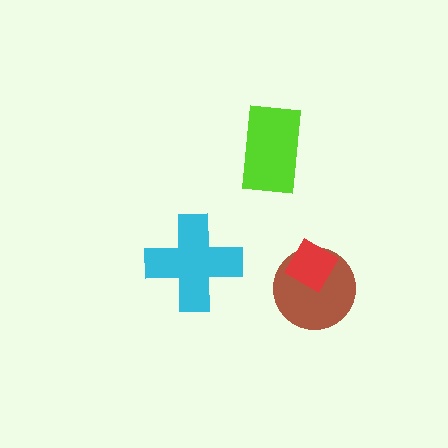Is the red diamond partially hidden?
No, no other shape covers it.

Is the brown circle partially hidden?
Yes, it is partially covered by another shape.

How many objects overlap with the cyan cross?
0 objects overlap with the cyan cross.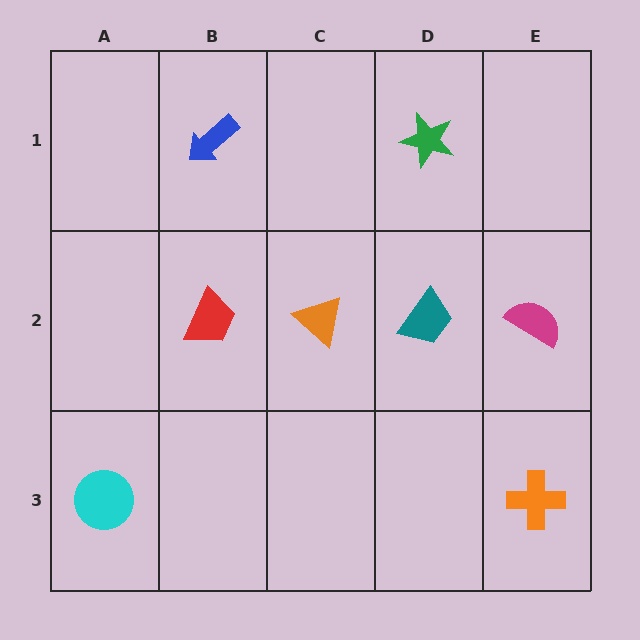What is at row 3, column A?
A cyan circle.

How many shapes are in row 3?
2 shapes.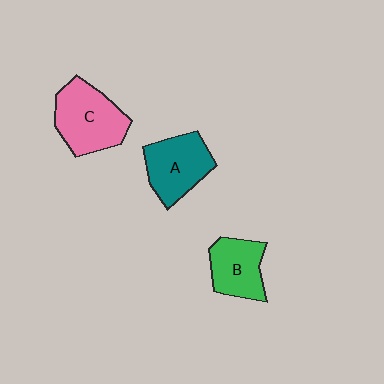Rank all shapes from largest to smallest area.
From largest to smallest: C (pink), A (teal), B (green).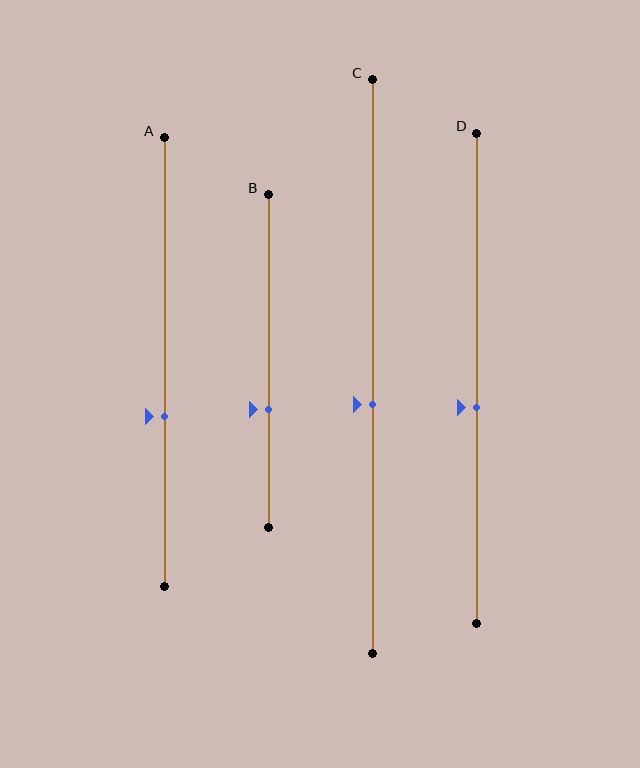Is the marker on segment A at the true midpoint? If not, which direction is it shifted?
No, the marker on segment A is shifted downward by about 12% of the segment length.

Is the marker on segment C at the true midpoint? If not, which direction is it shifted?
No, the marker on segment C is shifted downward by about 7% of the segment length.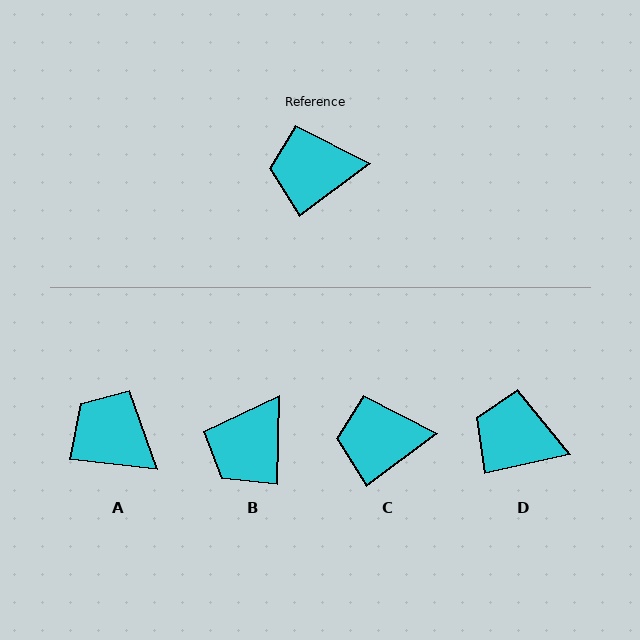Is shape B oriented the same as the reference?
No, it is off by about 53 degrees.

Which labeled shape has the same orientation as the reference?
C.